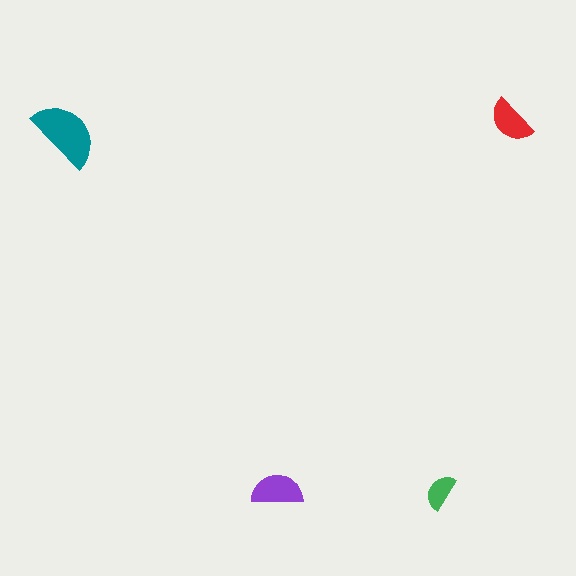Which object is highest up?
The red semicircle is topmost.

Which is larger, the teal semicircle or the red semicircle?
The teal one.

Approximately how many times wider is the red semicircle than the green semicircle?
About 1.5 times wider.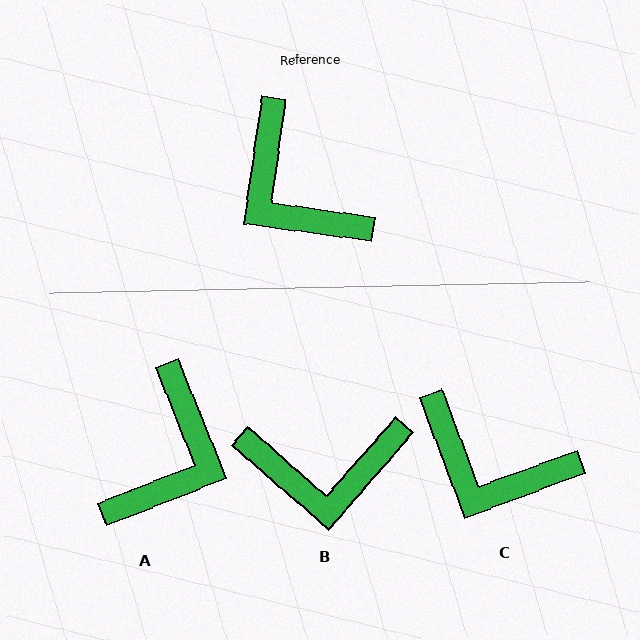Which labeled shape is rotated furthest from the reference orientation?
A, about 120 degrees away.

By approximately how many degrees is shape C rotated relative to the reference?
Approximately 29 degrees counter-clockwise.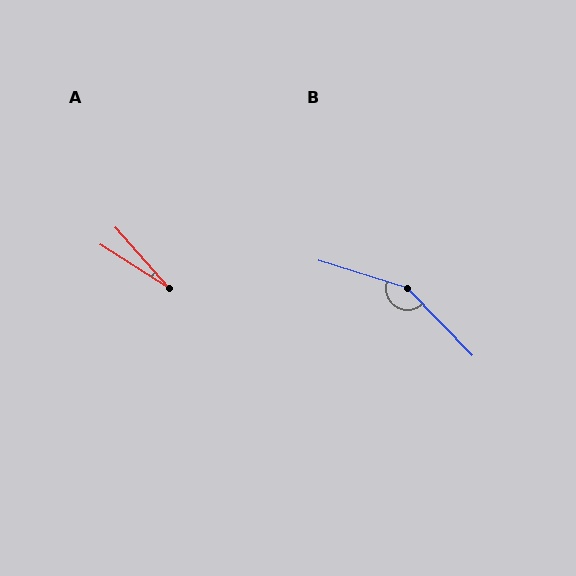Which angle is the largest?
B, at approximately 151 degrees.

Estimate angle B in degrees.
Approximately 151 degrees.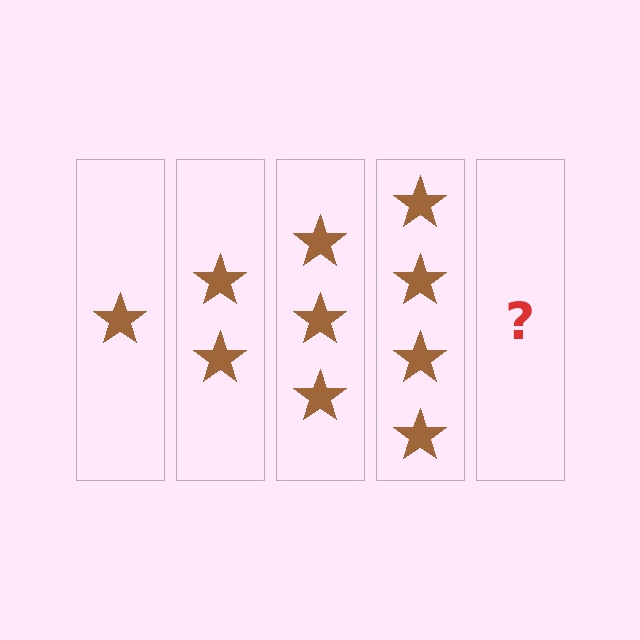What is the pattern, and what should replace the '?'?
The pattern is that each step adds one more star. The '?' should be 5 stars.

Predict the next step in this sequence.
The next step is 5 stars.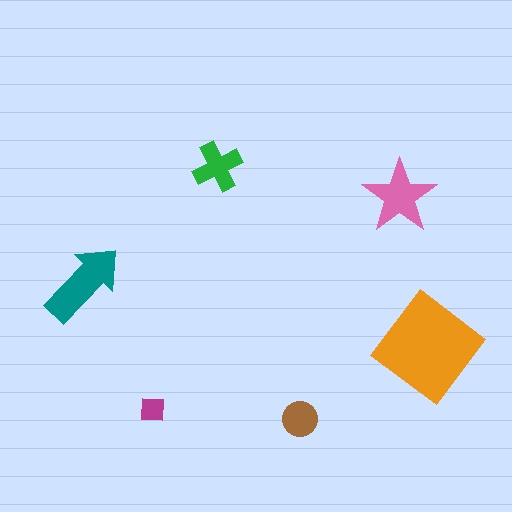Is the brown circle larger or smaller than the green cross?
Smaller.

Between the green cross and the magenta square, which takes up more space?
The green cross.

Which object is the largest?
The orange diamond.